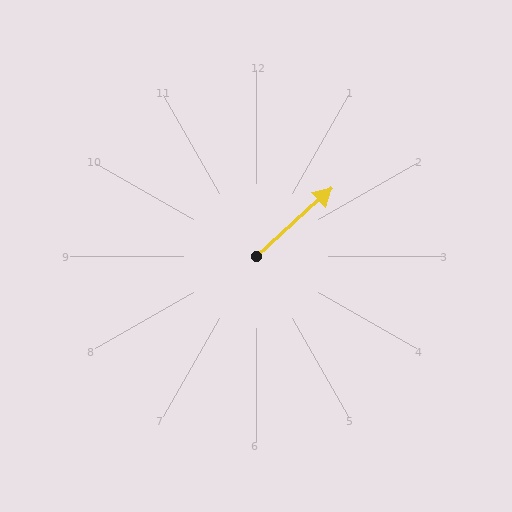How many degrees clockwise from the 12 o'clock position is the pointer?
Approximately 48 degrees.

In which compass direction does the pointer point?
Northeast.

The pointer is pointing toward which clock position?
Roughly 2 o'clock.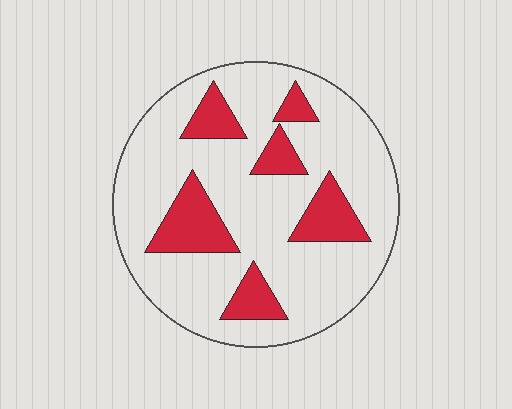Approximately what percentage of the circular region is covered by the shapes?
Approximately 20%.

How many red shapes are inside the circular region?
6.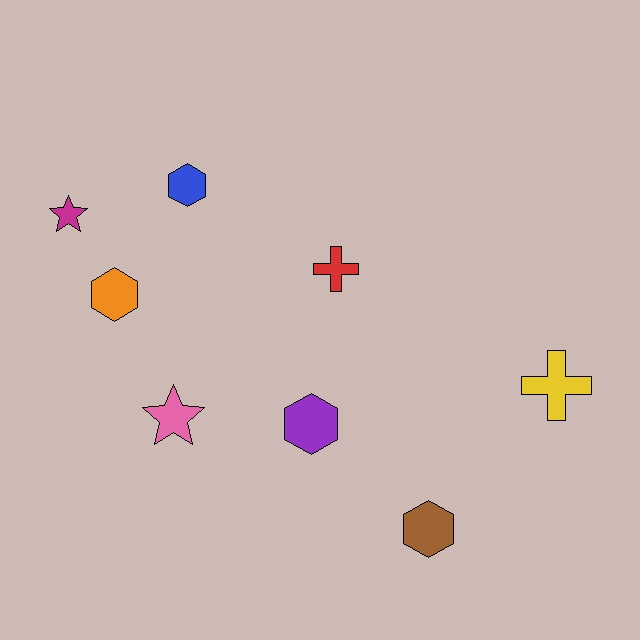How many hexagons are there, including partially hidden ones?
There are 4 hexagons.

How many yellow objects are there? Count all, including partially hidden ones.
There is 1 yellow object.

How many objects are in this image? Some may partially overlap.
There are 8 objects.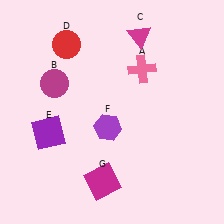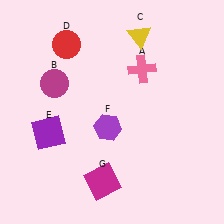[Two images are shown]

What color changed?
The triangle (C) changed from magenta in Image 1 to yellow in Image 2.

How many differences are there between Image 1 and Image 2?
There is 1 difference between the two images.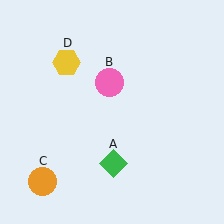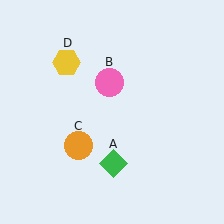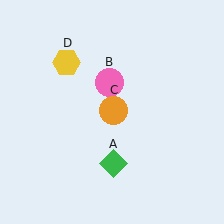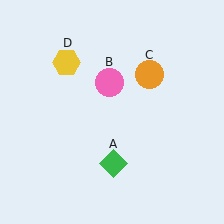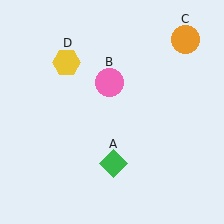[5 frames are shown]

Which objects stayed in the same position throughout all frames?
Green diamond (object A) and pink circle (object B) and yellow hexagon (object D) remained stationary.